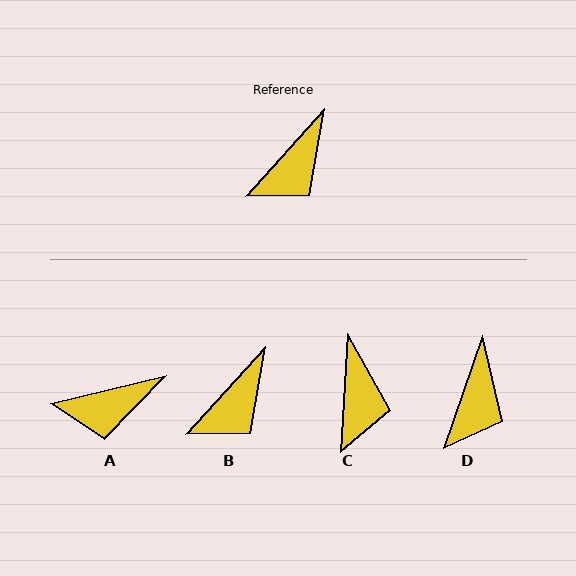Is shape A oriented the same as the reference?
No, it is off by about 34 degrees.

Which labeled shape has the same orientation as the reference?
B.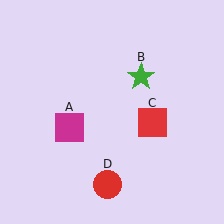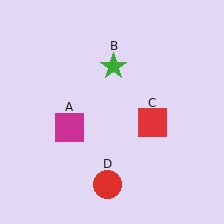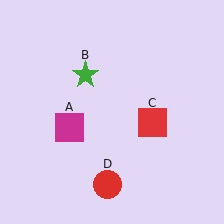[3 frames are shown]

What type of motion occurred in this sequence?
The green star (object B) rotated counterclockwise around the center of the scene.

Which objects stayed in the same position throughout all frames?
Magenta square (object A) and red square (object C) and red circle (object D) remained stationary.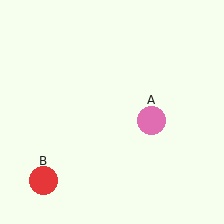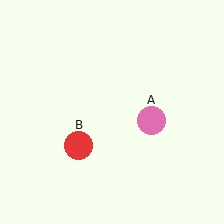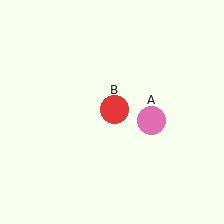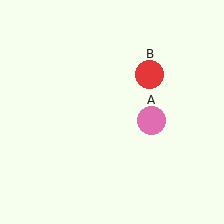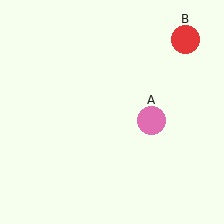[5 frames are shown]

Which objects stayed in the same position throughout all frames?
Pink circle (object A) remained stationary.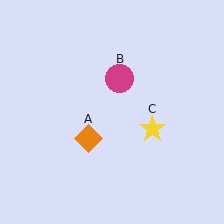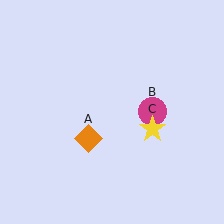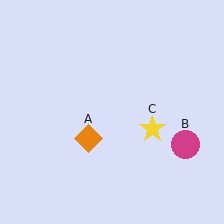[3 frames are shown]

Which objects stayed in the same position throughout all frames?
Orange diamond (object A) and yellow star (object C) remained stationary.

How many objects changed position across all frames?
1 object changed position: magenta circle (object B).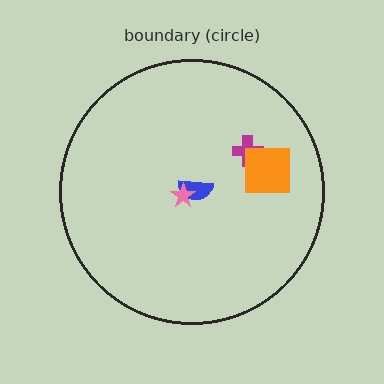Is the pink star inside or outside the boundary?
Inside.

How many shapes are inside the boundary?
4 inside, 0 outside.